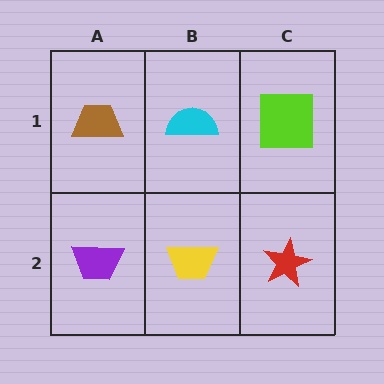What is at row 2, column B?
A yellow trapezoid.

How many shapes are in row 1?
3 shapes.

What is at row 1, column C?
A lime square.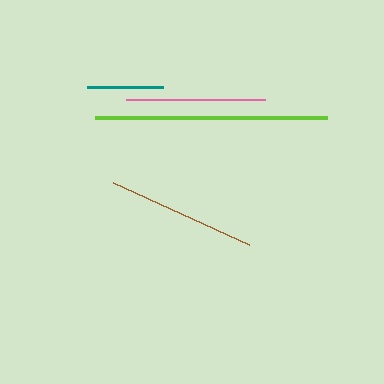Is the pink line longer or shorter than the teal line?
The pink line is longer than the teal line.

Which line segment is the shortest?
The teal line is the shortest at approximately 76 pixels.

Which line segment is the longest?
The lime line is the longest at approximately 232 pixels.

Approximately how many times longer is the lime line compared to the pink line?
The lime line is approximately 1.7 times the length of the pink line.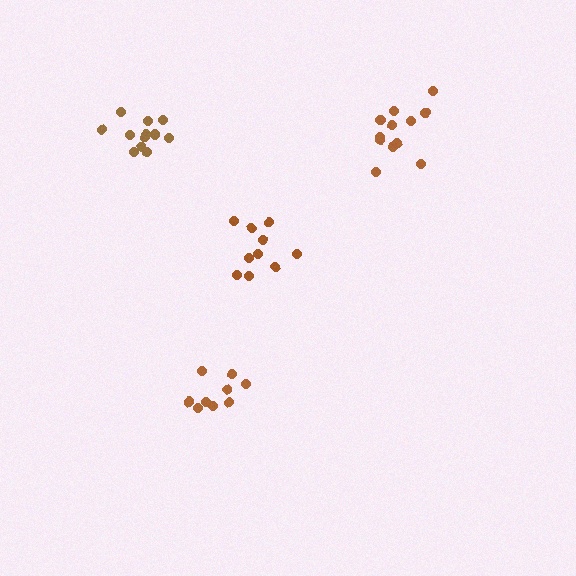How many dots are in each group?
Group 1: 9 dots, Group 2: 12 dots, Group 3: 10 dots, Group 4: 12 dots (43 total).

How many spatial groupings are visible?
There are 4 spatial groupings.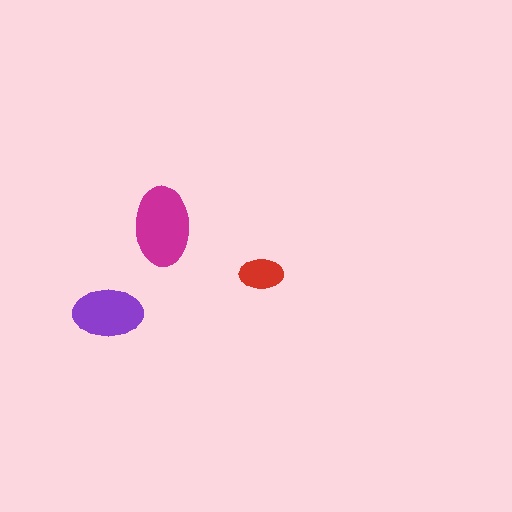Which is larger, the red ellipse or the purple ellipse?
The purple one.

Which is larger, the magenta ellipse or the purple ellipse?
The magenta one.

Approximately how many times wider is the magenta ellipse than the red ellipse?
About 2 times wider.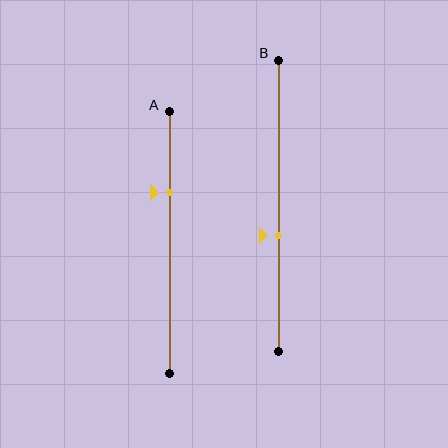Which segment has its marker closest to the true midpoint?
Segment B has its marker closest to the true midpoint.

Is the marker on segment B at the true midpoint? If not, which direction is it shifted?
No, the marker on segment B is shifted downward by about 10% of the segment length.